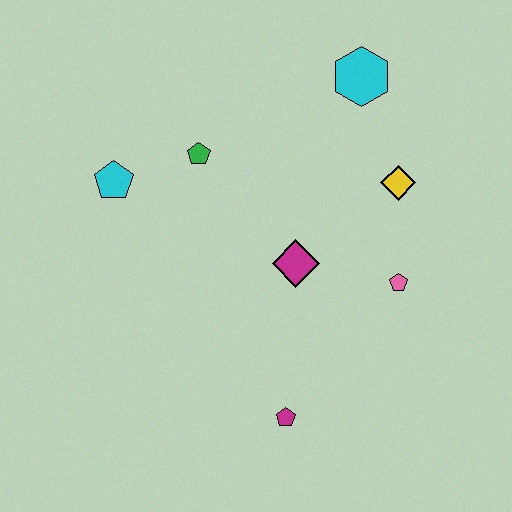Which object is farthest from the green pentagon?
The magenta pentagon is farthest from the green pentagon.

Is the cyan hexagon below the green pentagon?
No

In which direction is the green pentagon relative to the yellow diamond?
The green pentagon is to the left of the yellow diamond.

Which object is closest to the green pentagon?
The cyan pentagon is closest to the green pentagon.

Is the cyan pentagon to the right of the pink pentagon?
No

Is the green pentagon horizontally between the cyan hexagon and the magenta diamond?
No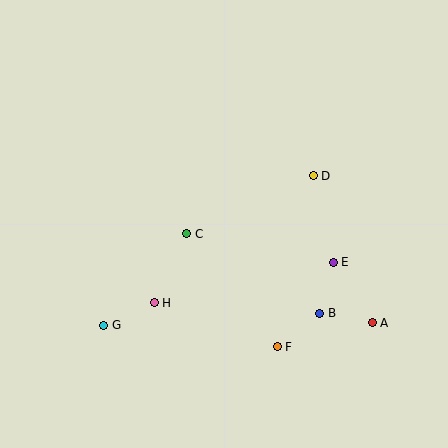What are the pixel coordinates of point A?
Point A is at (372, 323).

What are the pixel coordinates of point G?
Point G is at (104, 325).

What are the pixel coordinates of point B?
Point B is at (320, 313).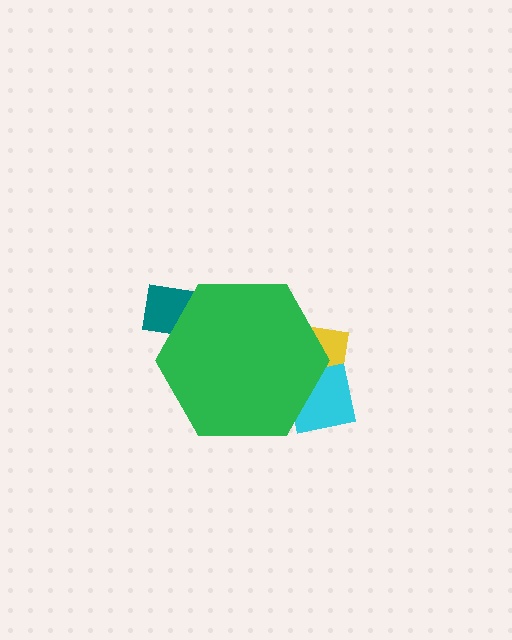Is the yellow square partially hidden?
Yes, the yellow square is partially hidden behind the green hexagon.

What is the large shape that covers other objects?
A green hexagon.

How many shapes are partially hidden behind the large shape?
3 shapes are partially hidden.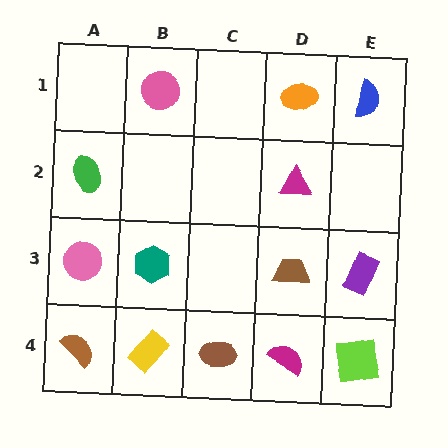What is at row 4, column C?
A brown ellipse.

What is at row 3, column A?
A pink circle.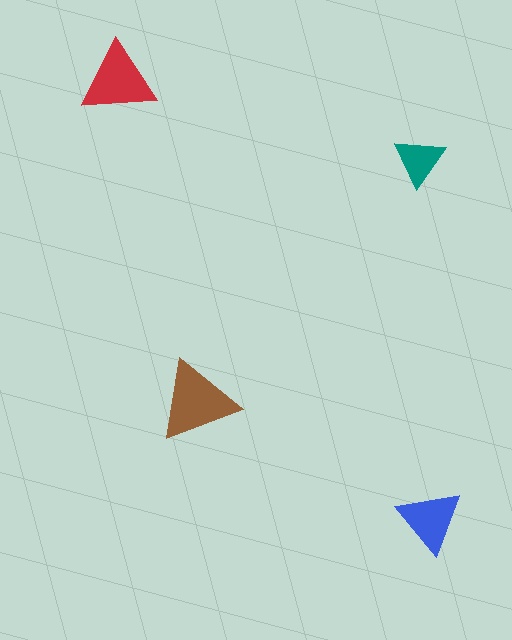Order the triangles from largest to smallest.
the brown one, the red one, the blue one, the teal one.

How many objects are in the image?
There are 4 objects in the image.